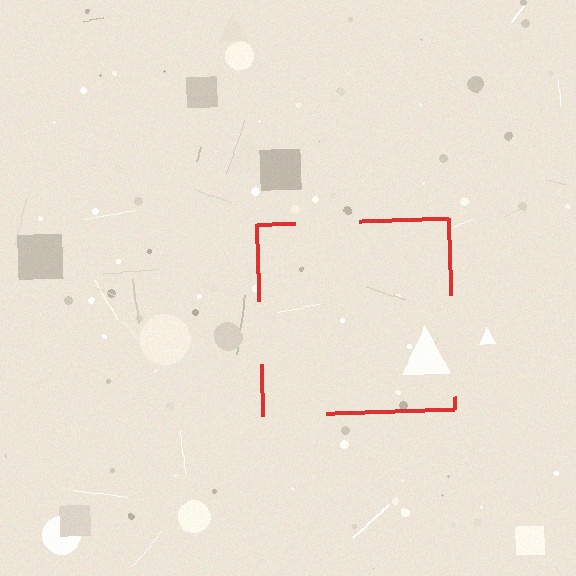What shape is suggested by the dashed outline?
The dashed outline suggests a square.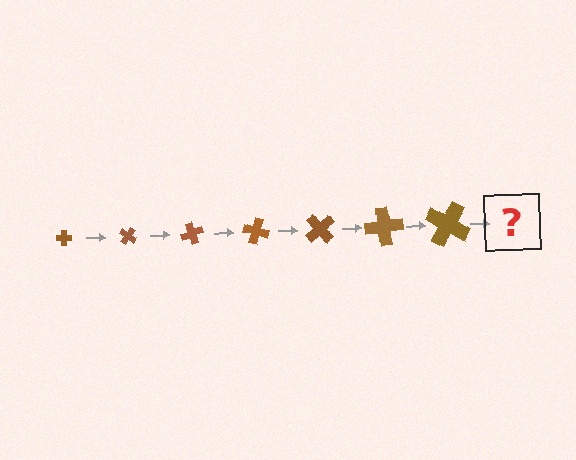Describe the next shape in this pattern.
It should be a cross, larger than the previous one and rotated 245 degrees from the start.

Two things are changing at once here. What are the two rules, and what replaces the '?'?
The two rules are that the cross grows larger each step and it rotates 35 degrees each step. The '?' should be a cross, larger than the previous one and rotated 245 degrees from the start.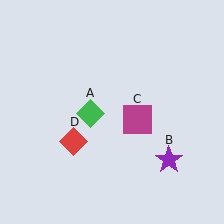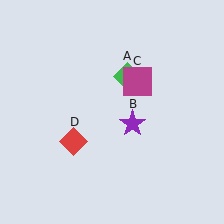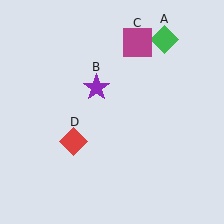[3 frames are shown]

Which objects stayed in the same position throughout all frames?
Red diamond (object D) remained stationary.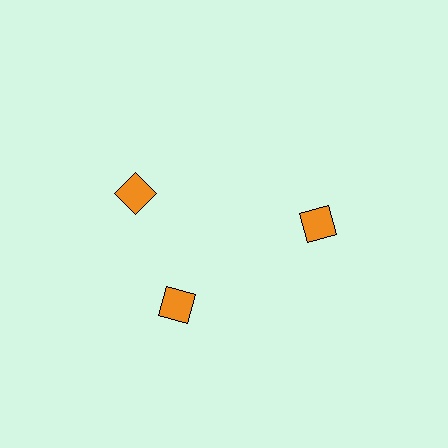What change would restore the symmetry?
The symmetry would be restored by rotating it back into even spacing with its neighbors so that all 3 squares sit at equal angles and equal distance from the center.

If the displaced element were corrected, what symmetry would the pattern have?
It would have 3-fold rotational symmetry — the pattern would map onto itself every 120 degrees.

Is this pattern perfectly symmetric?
No. The 3 orange squares are arranged in a ring, but one element near the 11 o'clock position is rotated out of alignment along the ring, breaking the 3-fold rotational symmetry.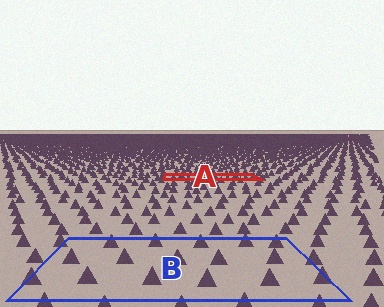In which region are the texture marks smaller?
The texture marks are smaller in region A, because it is farther away.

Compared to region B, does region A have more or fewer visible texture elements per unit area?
Region A has more texture elements per unit area — they are packed more densely because it is farther away.